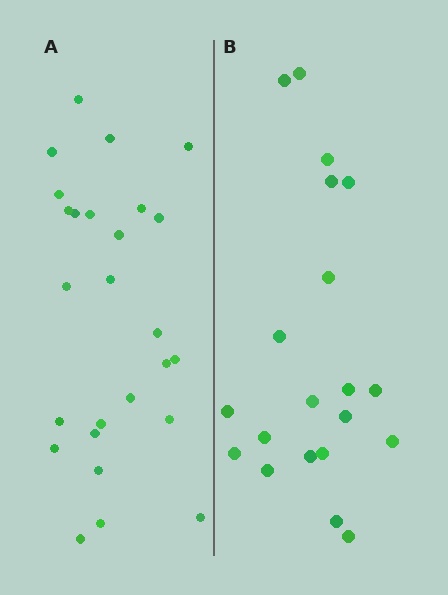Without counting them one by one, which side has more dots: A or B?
Region A (the left region) has more dots.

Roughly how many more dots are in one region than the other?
Region A has about 6 more dots than region B.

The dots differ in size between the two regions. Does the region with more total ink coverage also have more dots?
No. Region B has more total ink coverage because its dots are larger, but region A actually contains more individual dots. Total area can be misleading — the number of items is what matters here.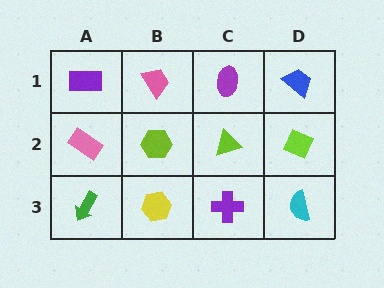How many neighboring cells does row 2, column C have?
4.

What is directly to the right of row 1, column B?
A purple ellipse.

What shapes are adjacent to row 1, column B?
A lime hexagon (row 2, column B), a purple rectangle (row 1, column A), a purple ellipse (row 1, column C).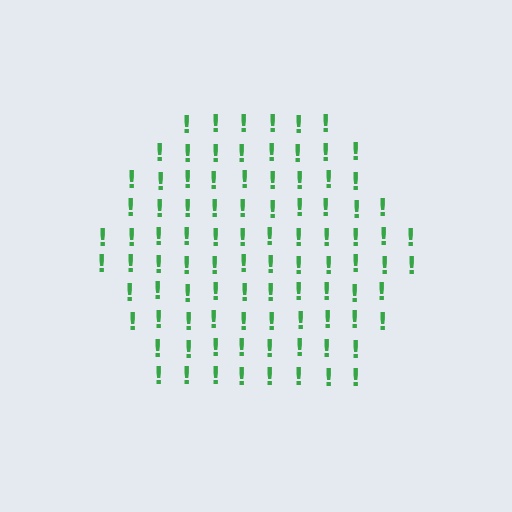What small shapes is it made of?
It is made of small exclamation marks.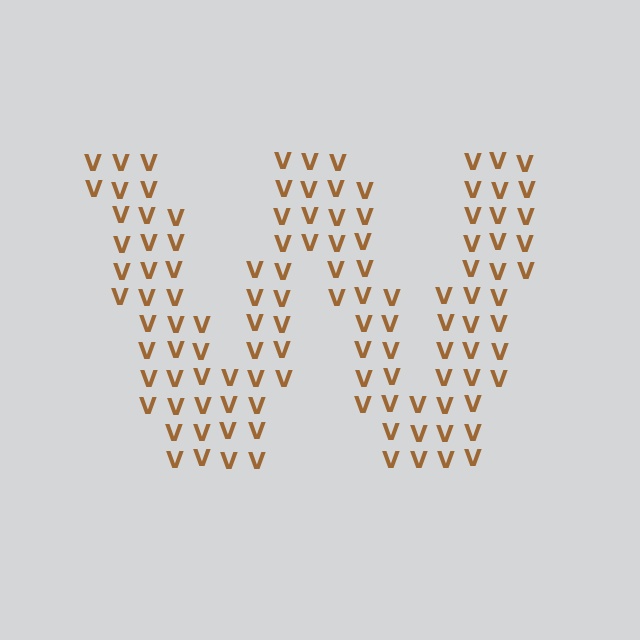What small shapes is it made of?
It is made of small letter V's.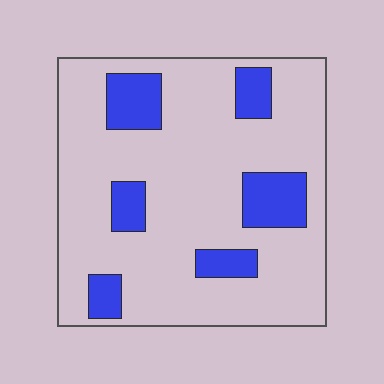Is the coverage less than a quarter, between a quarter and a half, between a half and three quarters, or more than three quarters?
Less than a quarter.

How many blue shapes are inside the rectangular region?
6.